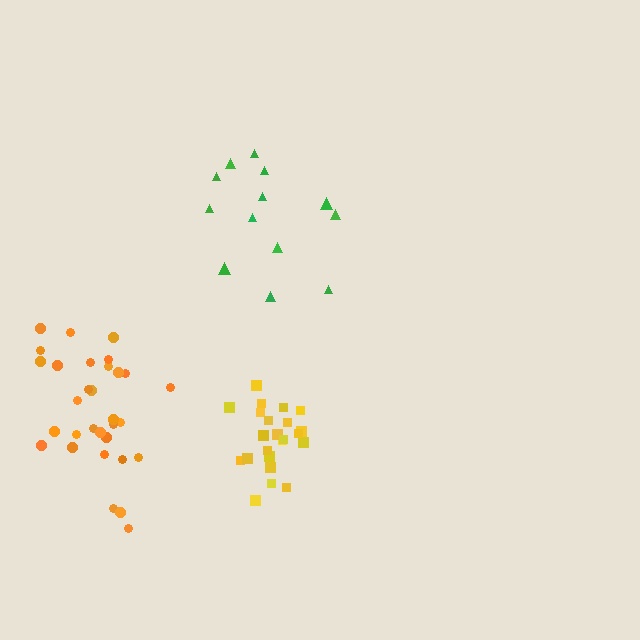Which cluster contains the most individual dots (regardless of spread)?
Orange (31).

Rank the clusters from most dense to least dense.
yellow, orange, green.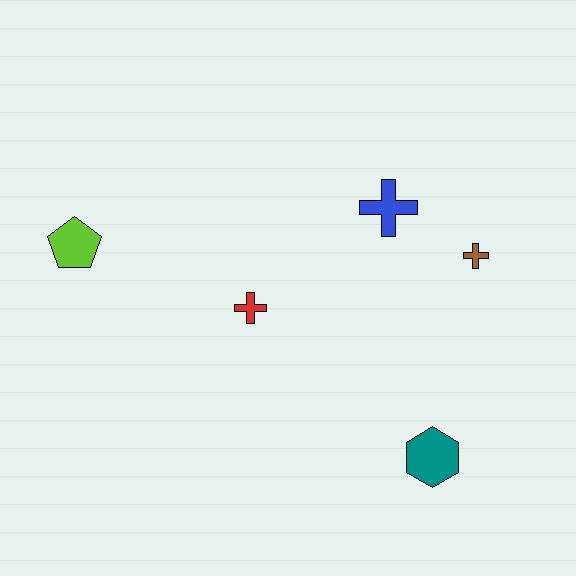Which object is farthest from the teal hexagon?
The lime pentagon is farthest from the teal hexagon.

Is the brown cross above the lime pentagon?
No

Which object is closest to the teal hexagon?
The brown cross is closest to the teal hexagon.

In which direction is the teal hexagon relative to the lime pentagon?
The teal hexagon is to the right of the lime pentagon.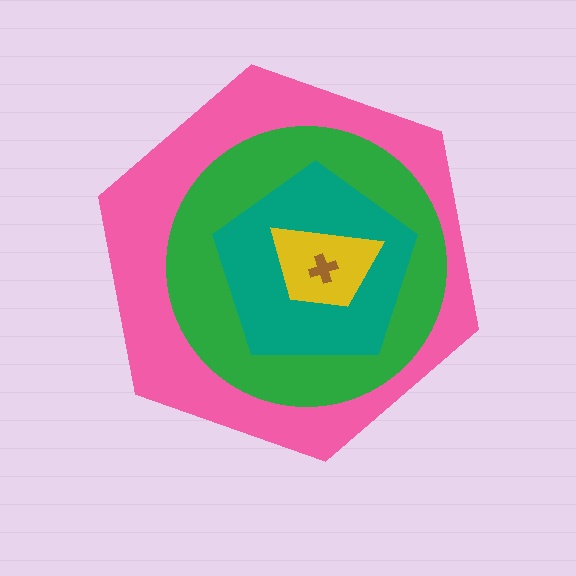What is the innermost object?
The brown cross.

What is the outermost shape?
The pink hexagon.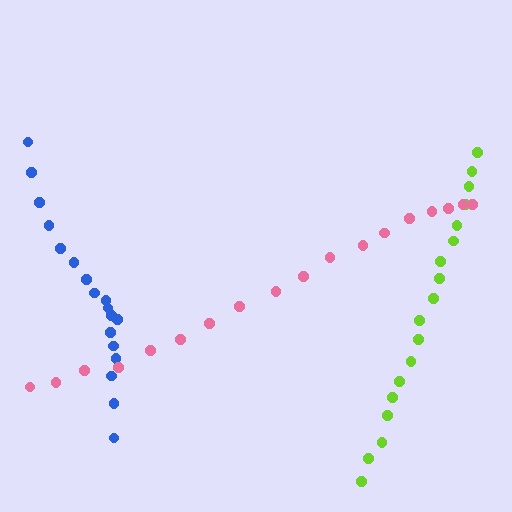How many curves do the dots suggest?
There are 3 distinct paths.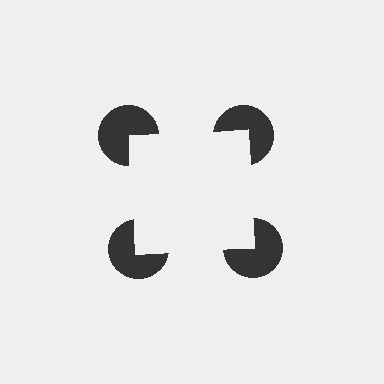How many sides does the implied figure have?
4 sides.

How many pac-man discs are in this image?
There are 4 — one at each vertex of the illusory square.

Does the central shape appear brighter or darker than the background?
It typically appears slightly brighter than the background, even though no actual brightness change is drawn.